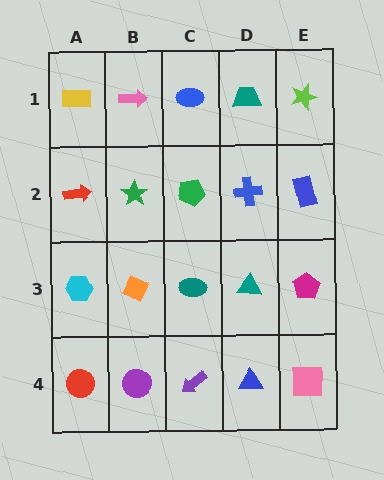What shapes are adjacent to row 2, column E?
A lime star (row 1, column E), a magenta pentagon (row 3, column E), a blue cross (row 2, column D).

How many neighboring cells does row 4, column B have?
3.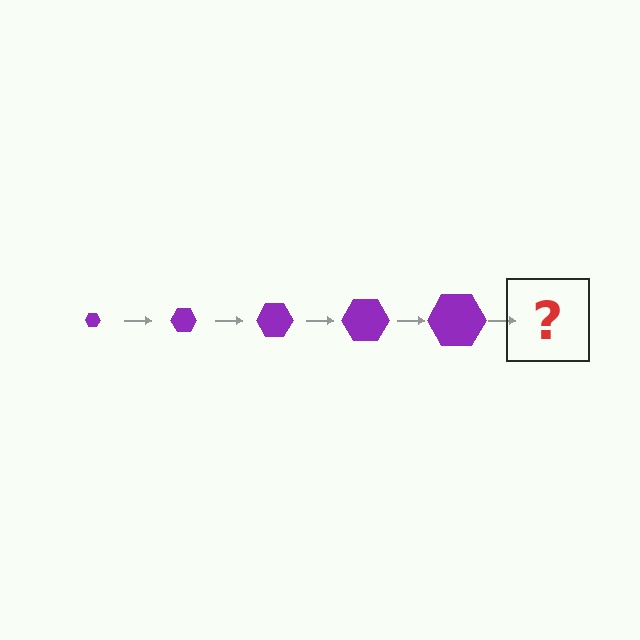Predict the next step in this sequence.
The next step is a purple hexagon, larger than the previous one.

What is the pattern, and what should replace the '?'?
The pattern is that the hexagon gets progressively larger each step. The '?' should be a purple hexagon, larger than the previous one.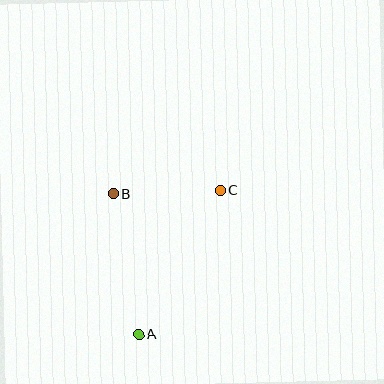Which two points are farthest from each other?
Points A and C are farthest from each other.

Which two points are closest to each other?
Points B and C are closest to each other.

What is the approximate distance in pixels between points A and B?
The distance between A and B is approximately 143 pixels.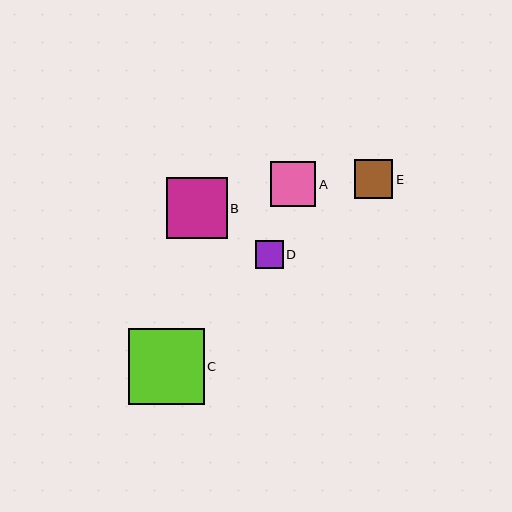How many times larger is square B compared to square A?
Square B is approximately 1.3 times the size of square A.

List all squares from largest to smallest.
From largest to smallest: C, B, A, E, D.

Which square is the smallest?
Square D is the smallest with a size of approximately 28 pixels.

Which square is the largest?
Square C is the largest with a size of approximately 76 pixels.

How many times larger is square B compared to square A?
Square B is approximately 1.3 times the size of square A.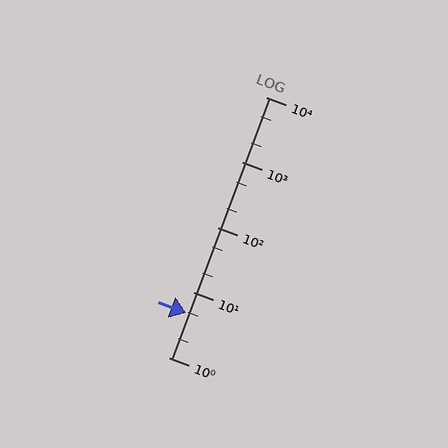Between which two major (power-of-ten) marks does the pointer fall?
The pointer is between 1 and 10.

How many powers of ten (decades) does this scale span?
The scale spans 4 decades, from 1 to 10000.